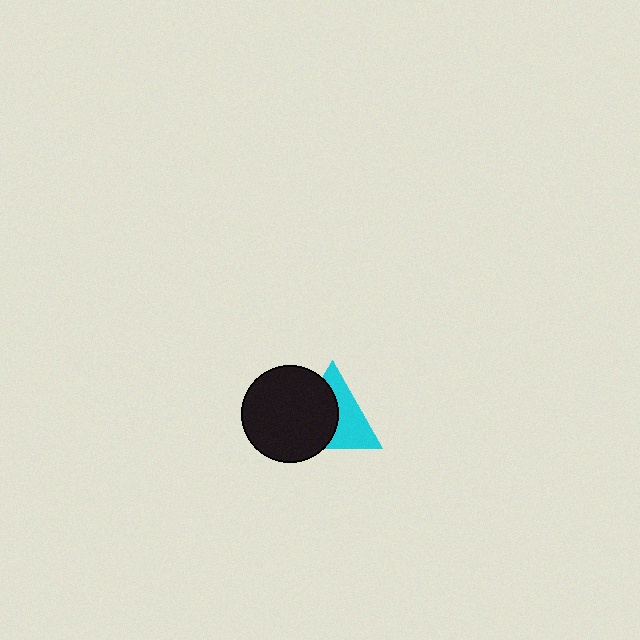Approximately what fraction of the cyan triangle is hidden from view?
Roughly 51% of the cyan triangle is hidden behind the black circle.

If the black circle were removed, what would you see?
You would see the complete cyan triangle.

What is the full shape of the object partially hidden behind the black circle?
The partially hidden object is a cyan triangle.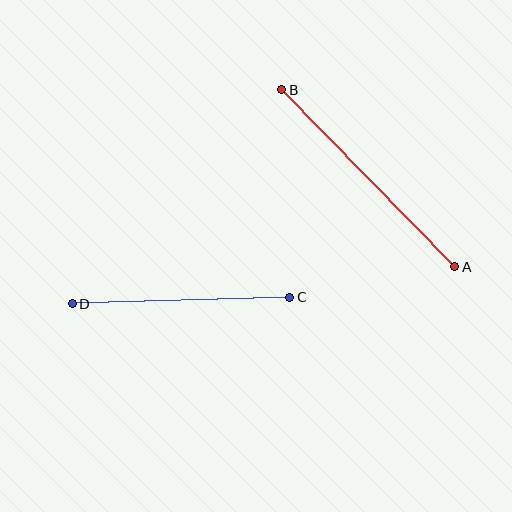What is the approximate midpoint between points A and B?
The midpoint is at approximately (368, 178) pixels.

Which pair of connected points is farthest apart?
Points A and B are farthest apart.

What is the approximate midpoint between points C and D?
The midpoint is at approximately (181, 301) pixels.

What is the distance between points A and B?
The distance is approximately 248 pixels.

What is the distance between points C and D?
The distance is approximately 217 pixels.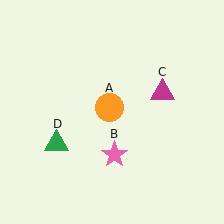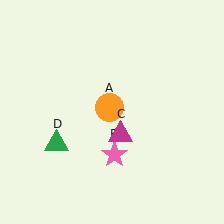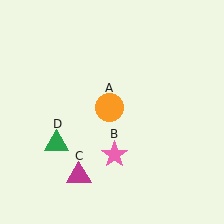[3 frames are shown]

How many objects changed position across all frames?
1 object changed position: magenta triangle (object C).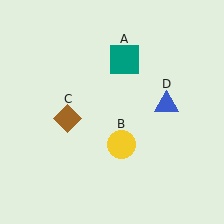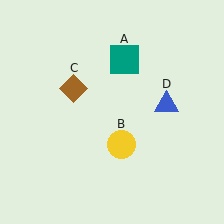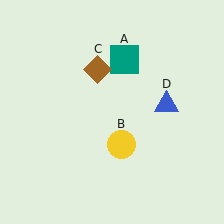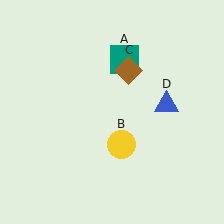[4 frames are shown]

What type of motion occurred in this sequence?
The brown diamond (object C) rotated clockwise around the center of the scene.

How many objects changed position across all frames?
1 object changed position: brown diamond (object C).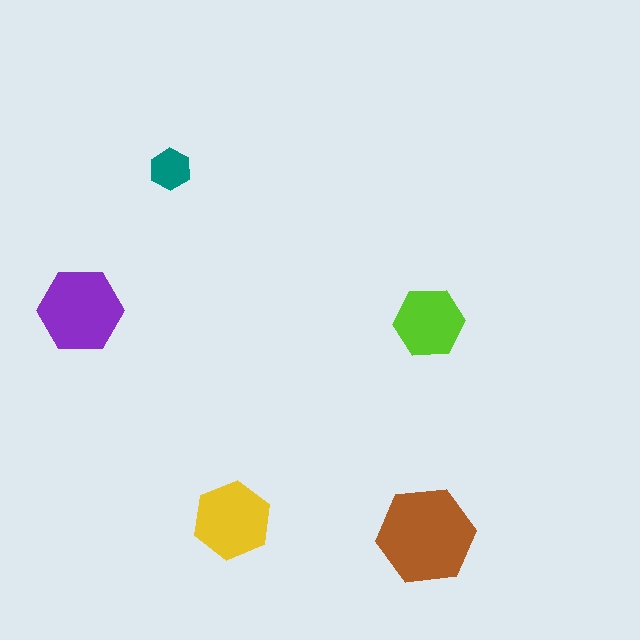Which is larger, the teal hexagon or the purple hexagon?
The purple one.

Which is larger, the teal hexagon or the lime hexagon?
The lime one.